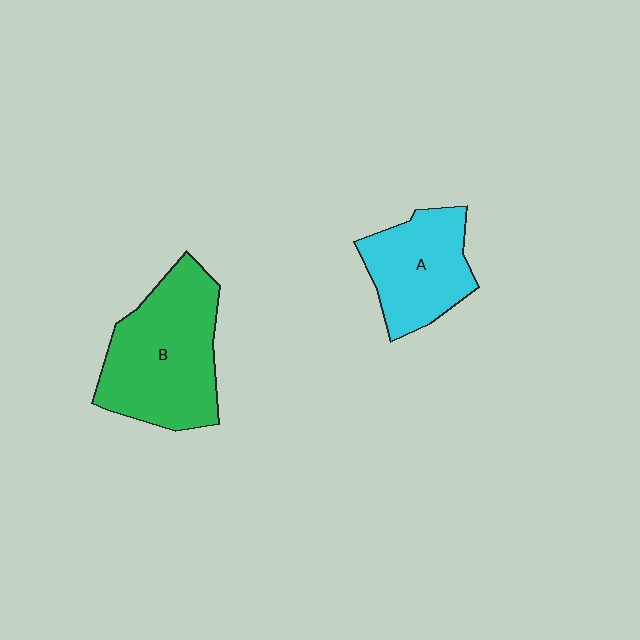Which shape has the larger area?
Shape B (green).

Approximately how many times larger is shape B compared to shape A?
Approximately 1.5 times.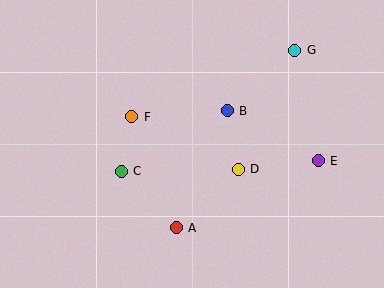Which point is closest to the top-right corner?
Point G is closest to the top-right corner.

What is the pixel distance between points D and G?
The distance between D and G is 132 pixels.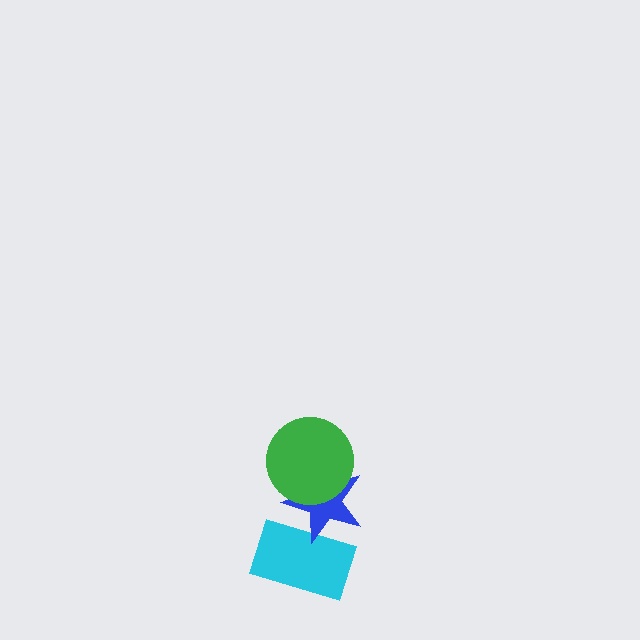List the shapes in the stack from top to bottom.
From top to bottom: the green circle, the blue star, the cyan rectangle.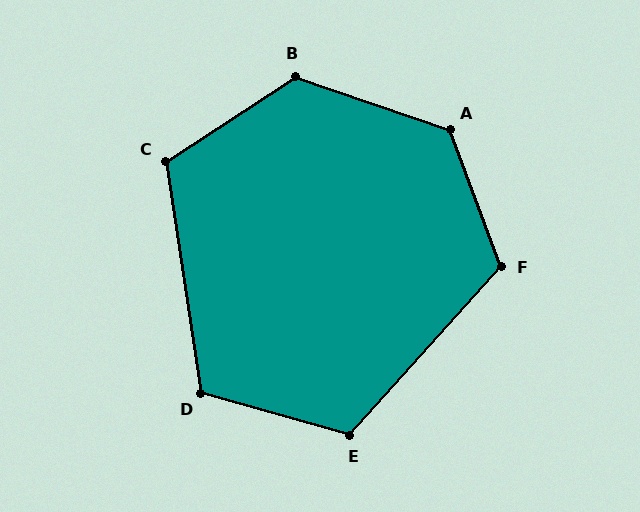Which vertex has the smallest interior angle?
C, at approximately 114 degrees.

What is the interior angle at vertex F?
Approximately 118 degrees (obtuse).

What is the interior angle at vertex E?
Approximately 116 degrees (obtuse).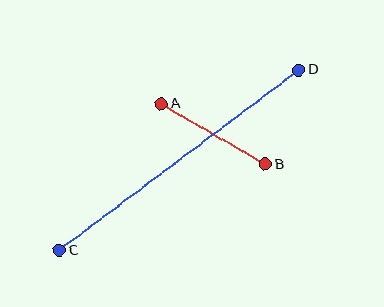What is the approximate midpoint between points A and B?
The midpoint is at approximately (213, 134) pixels.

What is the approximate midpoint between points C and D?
The midpoint is at approximately (179, 160) pixels.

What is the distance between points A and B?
The distance is approximately 121 pixels.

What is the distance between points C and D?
The distance is approximately 300 pixels.